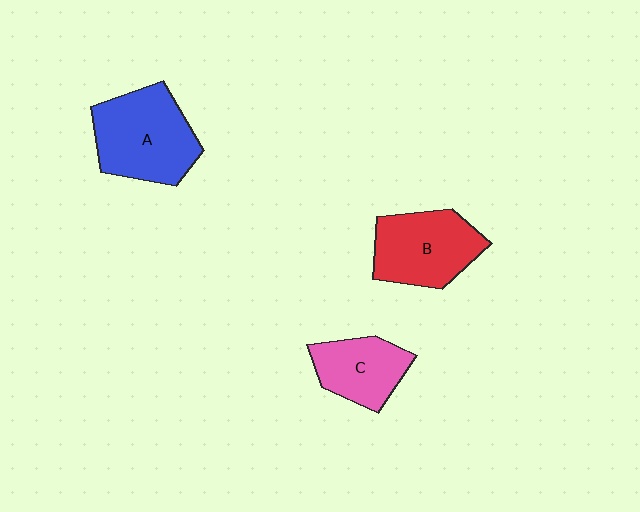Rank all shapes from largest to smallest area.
From largest to smallest: A (blue), B (red), C (pink).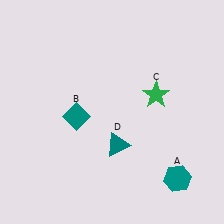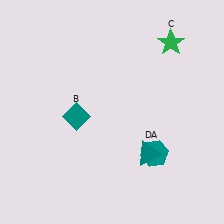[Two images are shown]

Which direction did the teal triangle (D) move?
The teal triangle (D) moved right.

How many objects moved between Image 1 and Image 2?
3 objects moved between the two images.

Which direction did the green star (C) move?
The green star (C) moved up.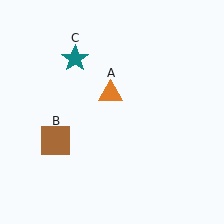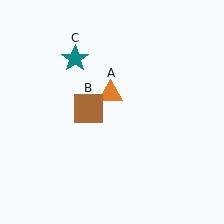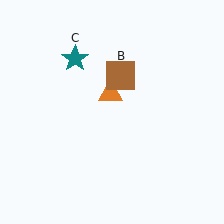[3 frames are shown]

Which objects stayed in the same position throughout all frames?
Orange triangle (object A) and teal star (object C) remained stationary.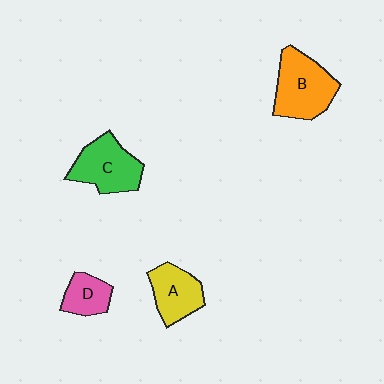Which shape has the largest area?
Shape B (orange).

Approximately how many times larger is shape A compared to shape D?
Approximately 1.4 times.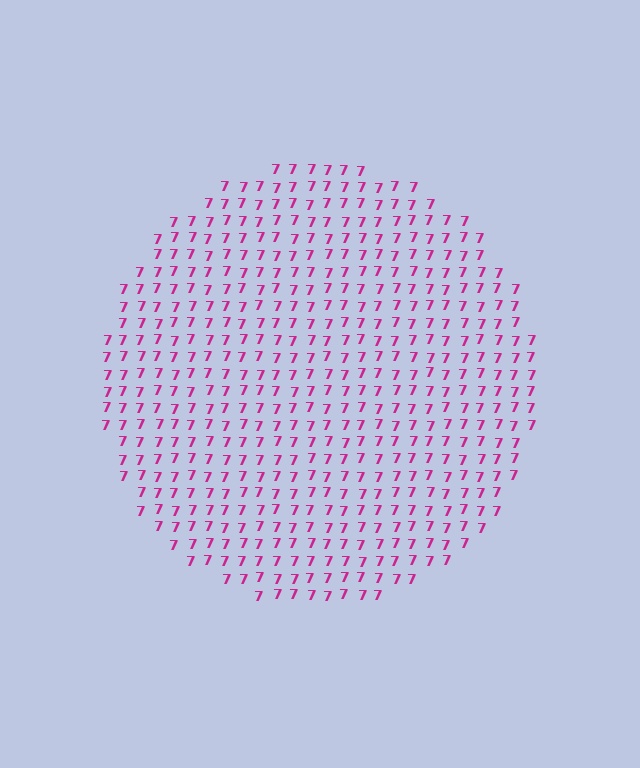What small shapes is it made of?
It is made of small digit 7's.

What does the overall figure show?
The overall figure shows a circle.